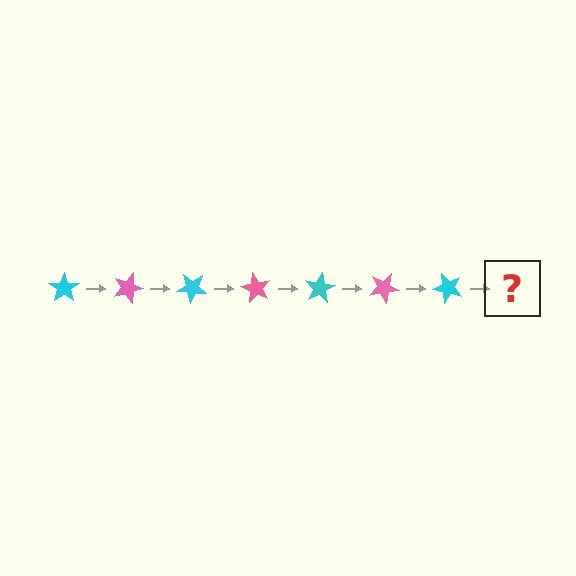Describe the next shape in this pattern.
It should be a pink star, rotated 140 degrees from the start.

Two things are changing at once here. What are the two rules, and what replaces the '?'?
The two rules are that it rotates 20 degrees each step and the color cycles through cyan and pink. The '?' should be a pink star, rotated 140 degrees from the start.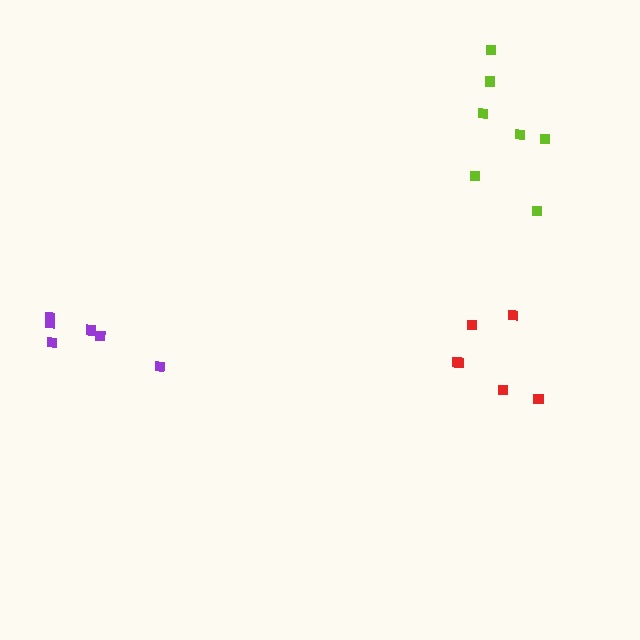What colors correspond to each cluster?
The clusters are colored: purple, red, lime.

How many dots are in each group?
Group 1: 6 dots, Group 2: 6 dots, Group 3: 7 dots (19 total).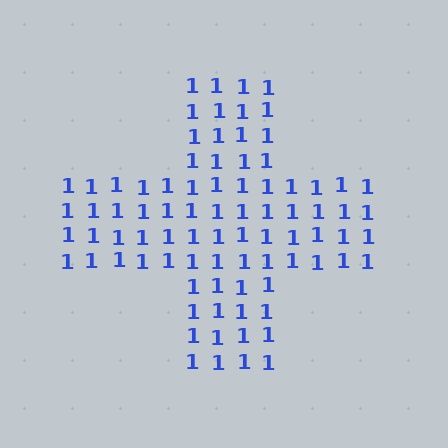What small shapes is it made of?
It is made of small digit 1's.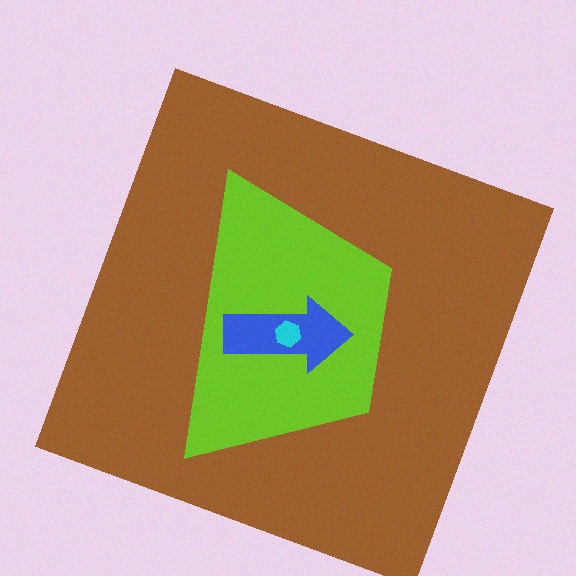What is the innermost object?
The cyan hexagon.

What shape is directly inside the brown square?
The lime trapezoid.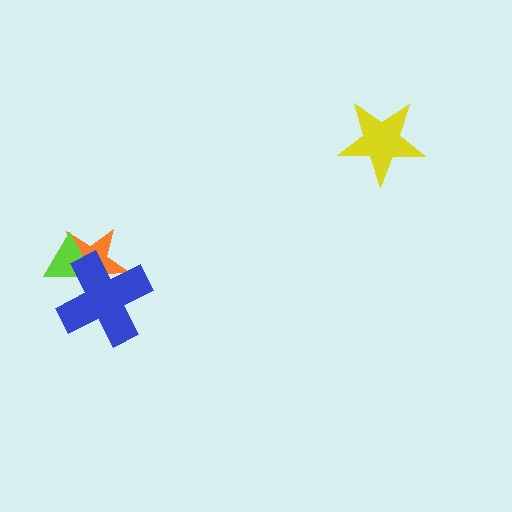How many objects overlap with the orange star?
2 objects overlap with the orange star.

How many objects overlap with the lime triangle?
2 objects overlap with the lime triangle.